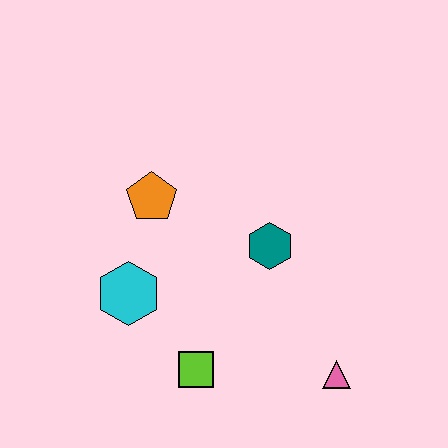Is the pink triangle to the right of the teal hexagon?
Yes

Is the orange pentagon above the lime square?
Yes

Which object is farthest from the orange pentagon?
The pink triangle is farthest from the orange pentagon.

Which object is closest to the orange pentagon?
The cyan hexagon is closest to the orange pentagon.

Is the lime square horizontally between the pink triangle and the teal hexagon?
No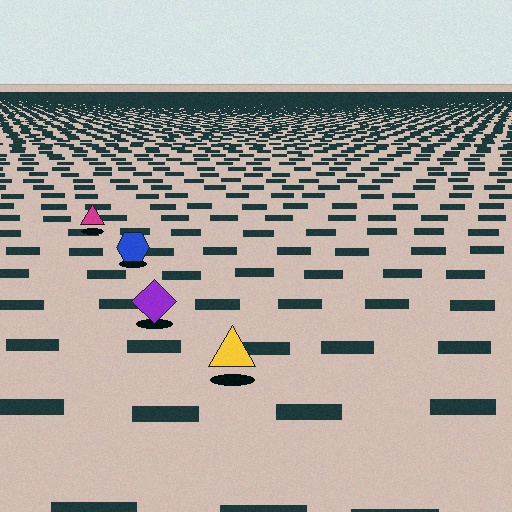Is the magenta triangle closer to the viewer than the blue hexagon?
No. The blue hexagon is closer — you can tell from the texture gradient: the ground texture is coarser near it.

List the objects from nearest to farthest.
From nearest to farthest: the yellow triangle, the purple diamond, the blue hexagon, the magenta triangle.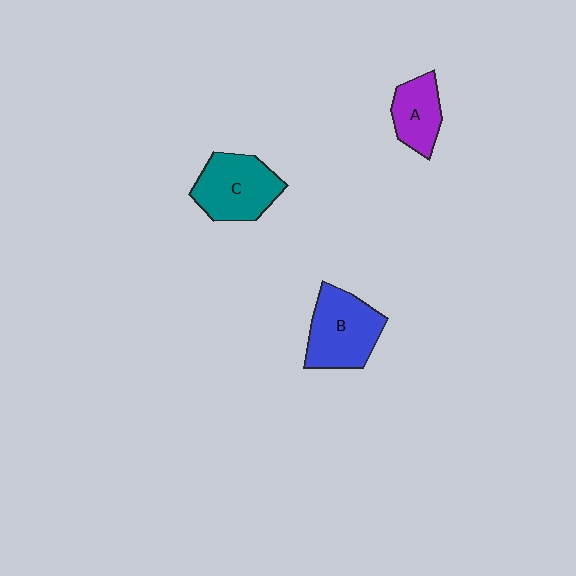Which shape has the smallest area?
Shape A (purple).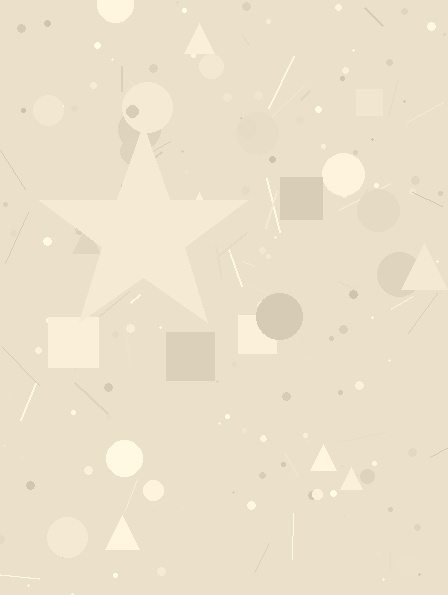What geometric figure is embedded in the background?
A star is embedded in the background.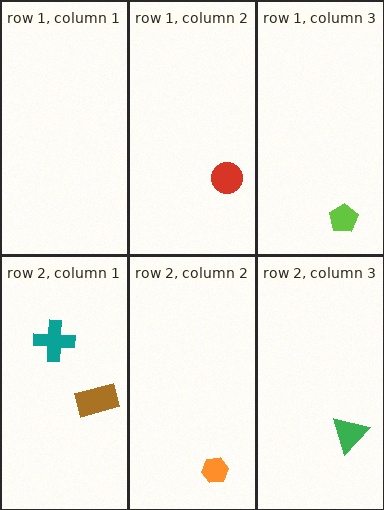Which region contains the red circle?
The row 1, column 2 region.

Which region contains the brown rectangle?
The row 2, column 1 region.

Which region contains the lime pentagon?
The row 1, column 3 region.